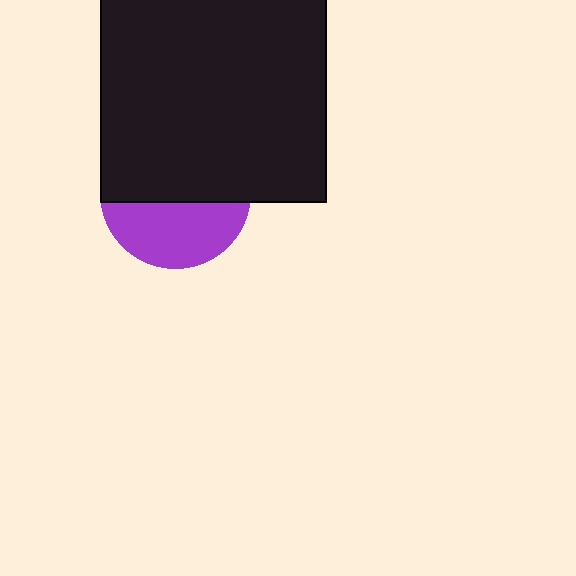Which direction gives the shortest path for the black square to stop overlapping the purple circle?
Moving up gives the shortest separation.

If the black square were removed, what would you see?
You would see the complete purple circle.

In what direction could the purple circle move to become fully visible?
The purple circle could move down. That would shift it out from behind the black square entirely.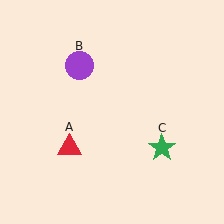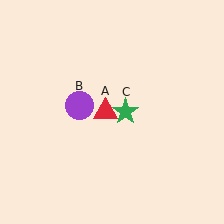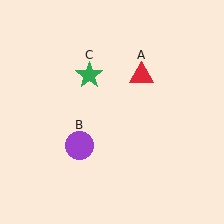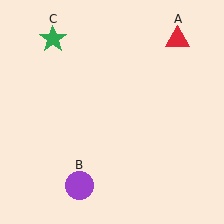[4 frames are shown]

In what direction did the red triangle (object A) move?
The red triangle (object A) moved up and to the right.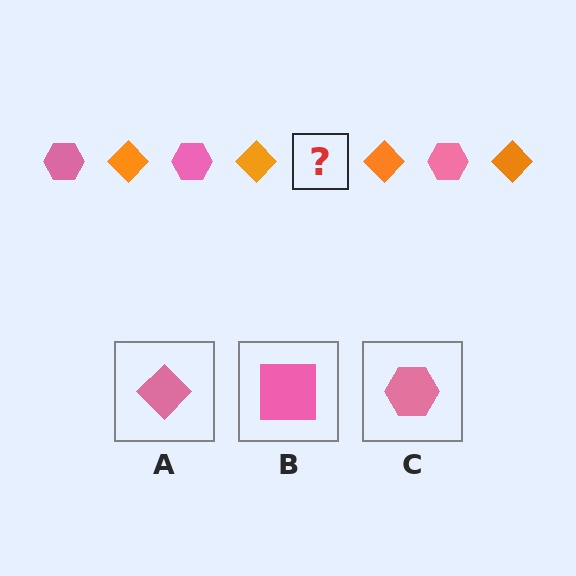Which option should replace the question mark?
Option C.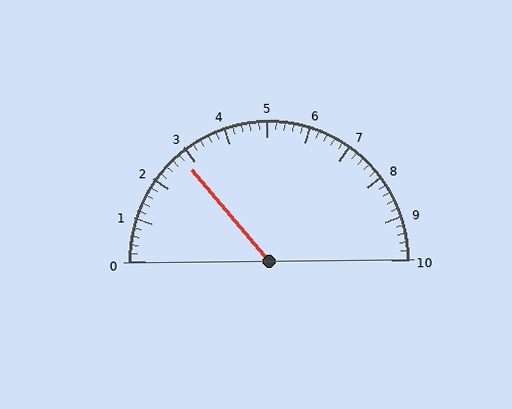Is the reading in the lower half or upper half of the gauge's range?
The reading is in the lower half of the range (0 to 10).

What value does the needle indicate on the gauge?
The needle indicates approximately 2.8.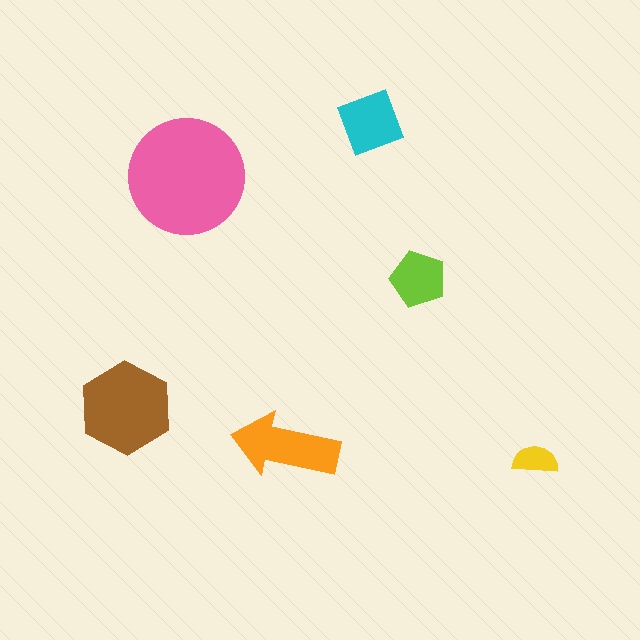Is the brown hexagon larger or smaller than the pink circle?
Smaller.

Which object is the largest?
The pink circle.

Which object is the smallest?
The yellow semicircle.